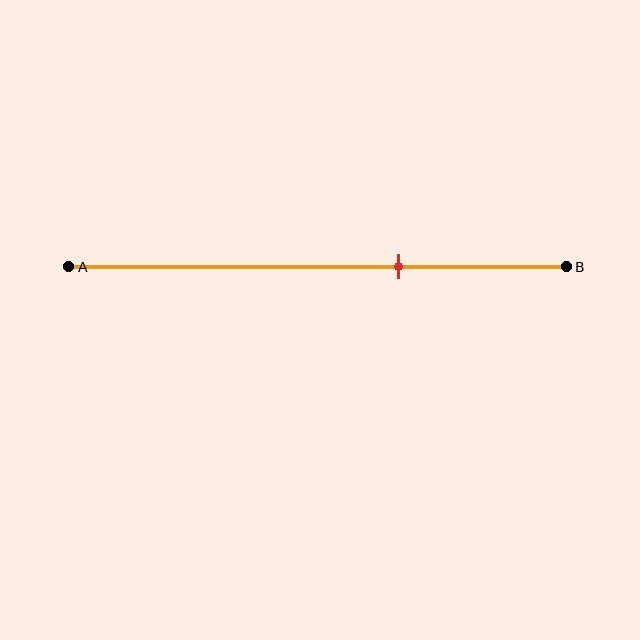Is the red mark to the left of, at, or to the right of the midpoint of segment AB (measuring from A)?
The red mark is to the right of the midpoint of segment AB.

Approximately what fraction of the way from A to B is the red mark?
The red mark is approximately 65% of the way from A to B.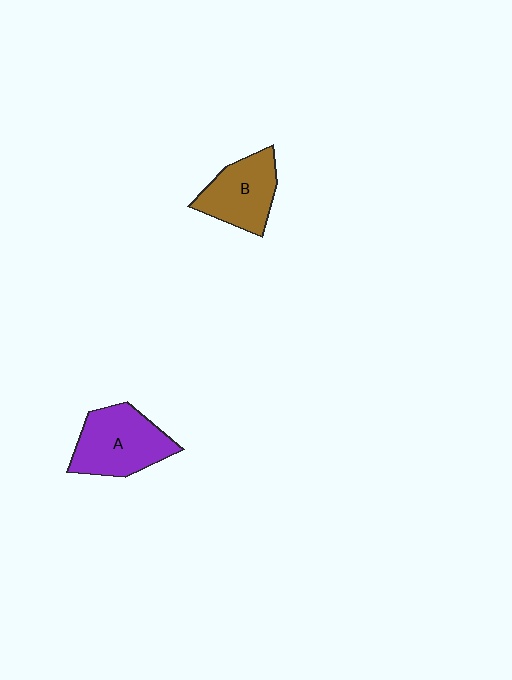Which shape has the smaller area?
Shape B (brown).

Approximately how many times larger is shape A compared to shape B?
Approximately 1.2 times.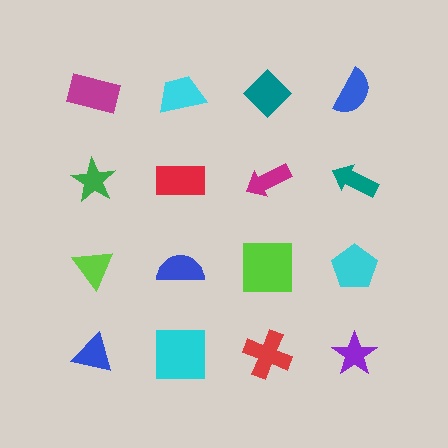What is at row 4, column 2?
A cyan square.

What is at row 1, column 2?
A cyan trapezoid.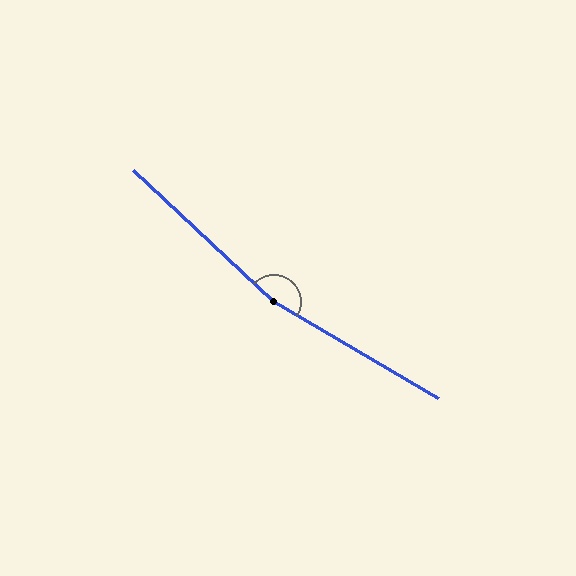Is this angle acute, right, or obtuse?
It is obtuse.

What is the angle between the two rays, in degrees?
Approximately 167 degrees.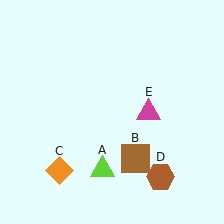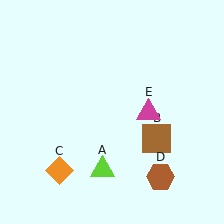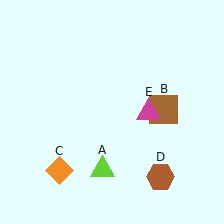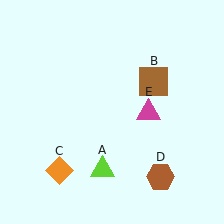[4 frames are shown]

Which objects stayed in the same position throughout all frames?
Lime triangle (object A) and orange diamond (object C) and brown hexagon (object D) and magenta triangle (object E) remained stationary.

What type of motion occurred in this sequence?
The brown square (object B) rotated counterclockwise around the center of the scene.